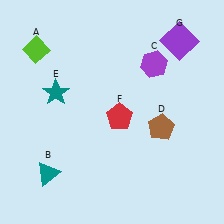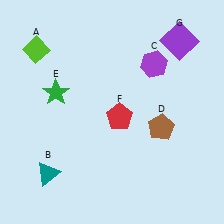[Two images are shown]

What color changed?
The star (E) changed from teal in Image 1 to green in Image 2.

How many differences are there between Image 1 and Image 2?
There is 1 difference between the two images.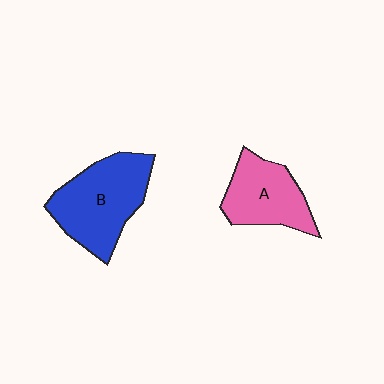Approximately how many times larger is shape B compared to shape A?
Approximately 1.4 times.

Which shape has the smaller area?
Shape A (pink).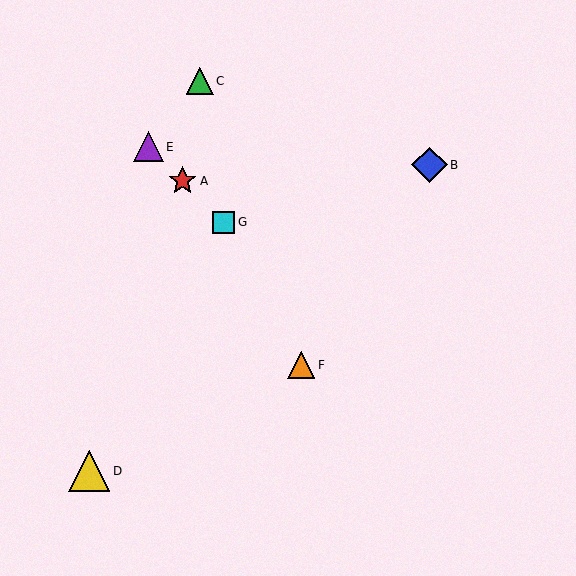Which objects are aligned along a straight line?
Objects A, E, G are aligned along a straight line.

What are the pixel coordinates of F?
Object F is at (301, 365).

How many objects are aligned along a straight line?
3 objects (A, E, G) are aligned along a straight line.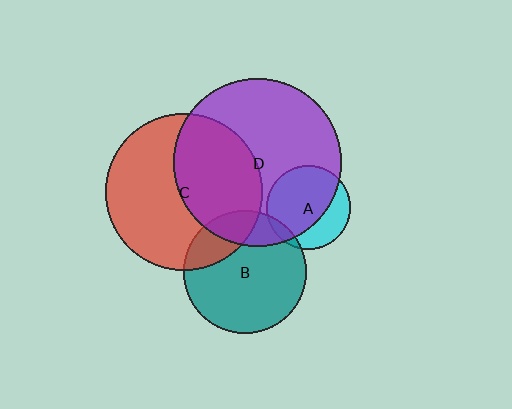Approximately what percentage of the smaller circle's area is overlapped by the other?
Approximately 20%.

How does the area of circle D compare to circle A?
Approximately 4.0 times.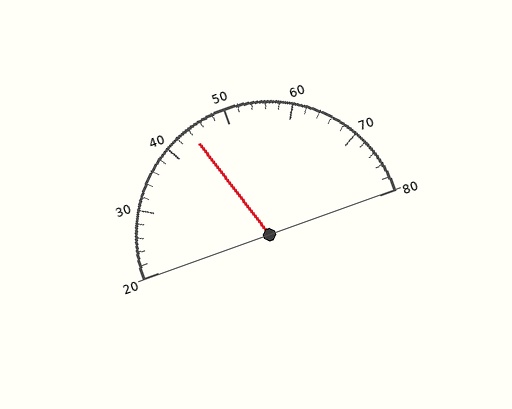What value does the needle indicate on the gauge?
The needle indicates approximately 44.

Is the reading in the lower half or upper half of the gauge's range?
The reading is in the lower half of the range (20 to 80).